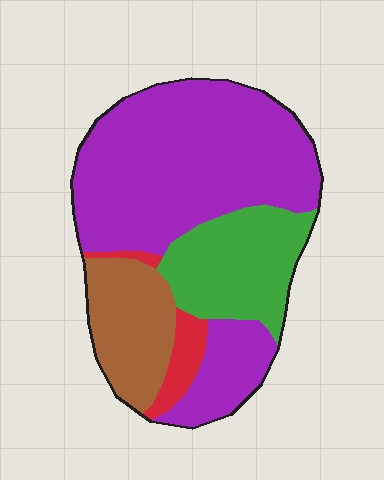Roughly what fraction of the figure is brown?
Brown covers around 15% of the figure.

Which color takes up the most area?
Purple, at roughly 60%.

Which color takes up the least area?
Red, at roughly 5%.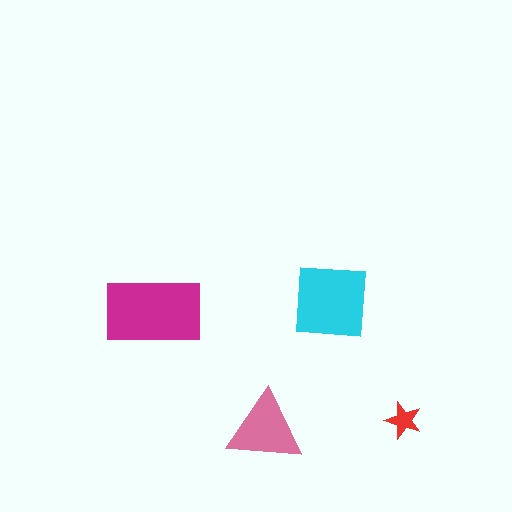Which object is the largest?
The magenta rectangle.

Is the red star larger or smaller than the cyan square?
Smaller.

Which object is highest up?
The cyan square is topmost.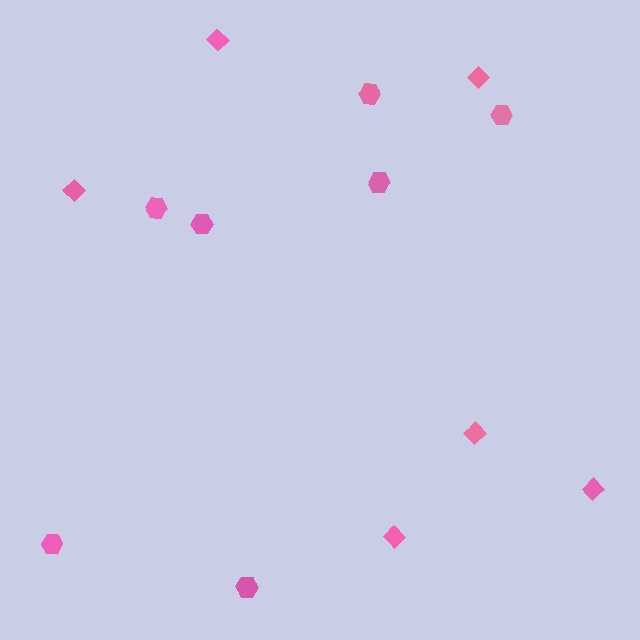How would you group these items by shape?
There are 2 groups: one group of hexagons (7) and one group of diamonds (6).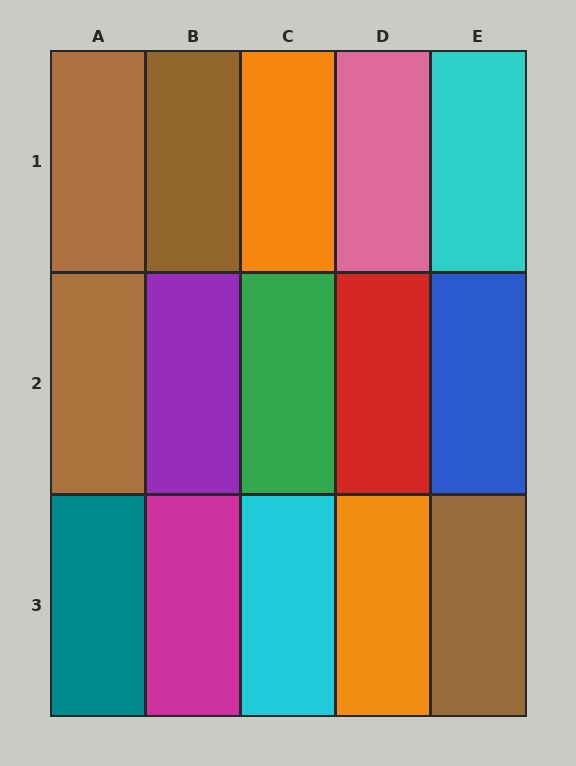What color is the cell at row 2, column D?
Red.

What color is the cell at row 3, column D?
Orange.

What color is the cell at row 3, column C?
Cyan.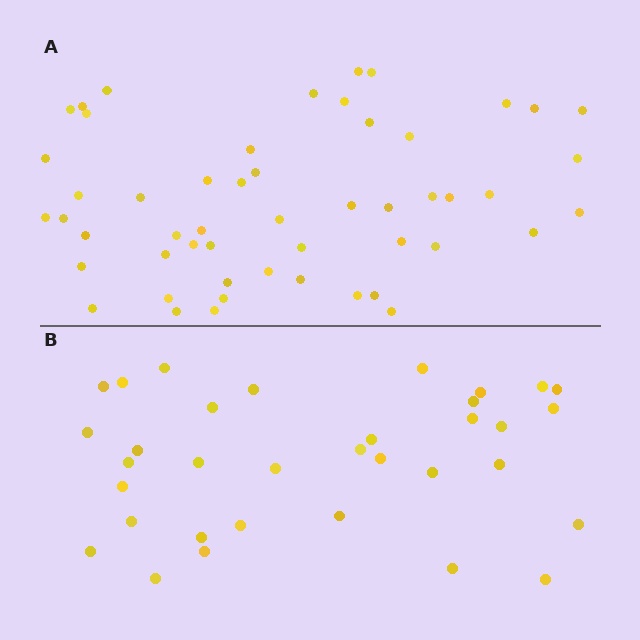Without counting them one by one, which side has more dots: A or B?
Region A (the top region) has more dots.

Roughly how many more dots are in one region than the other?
Region A has approximately 20 more dots than region B.